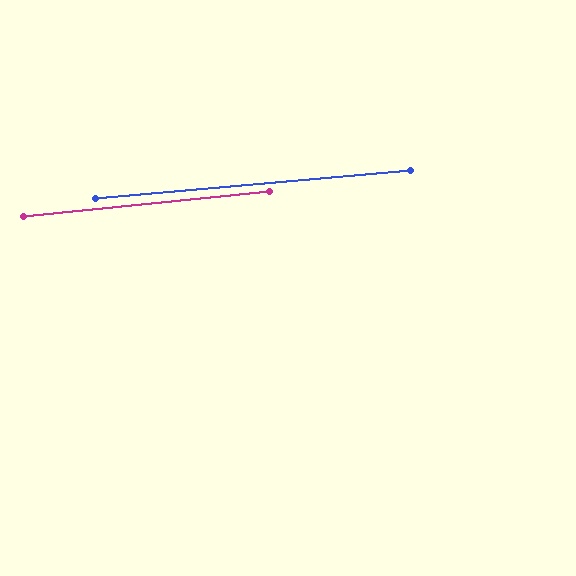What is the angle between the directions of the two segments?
Approximately 1 degree.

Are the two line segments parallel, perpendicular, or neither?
Parallel — their directions differ by only 0.7°.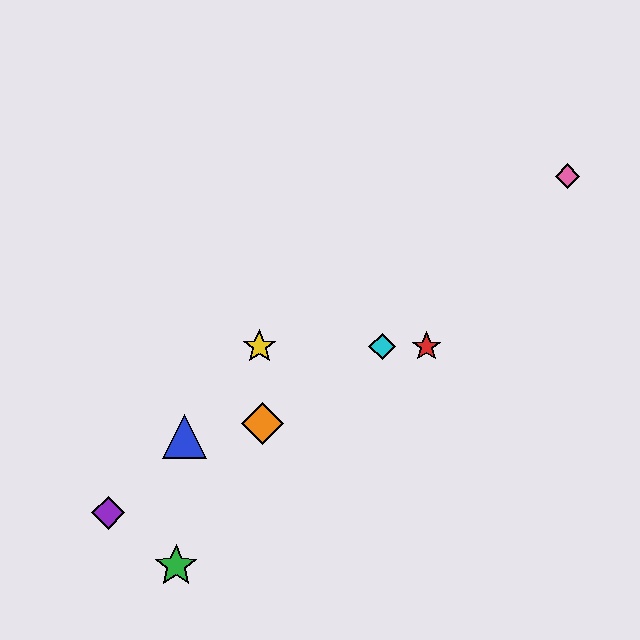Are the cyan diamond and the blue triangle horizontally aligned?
No, the cyan diamond is at y≈347 and the blue triangle is at y≈436.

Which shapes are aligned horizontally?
The red star, the yellow star, the cyan diamond are aligned horizontally.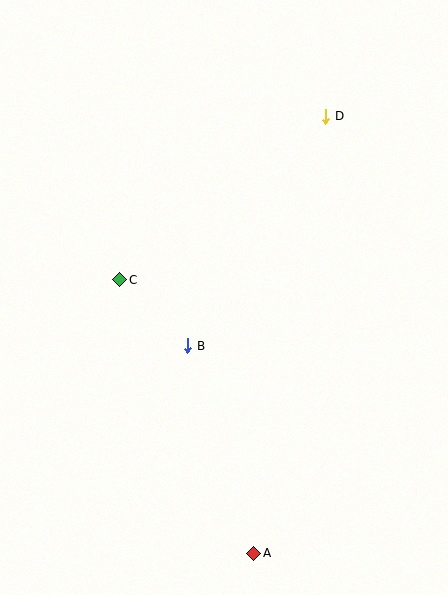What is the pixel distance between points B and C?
The distance between B and C is 94 pixels.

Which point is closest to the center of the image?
Point B at (188, 346) is closest to the center.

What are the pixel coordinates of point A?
Point A is at (254, 553).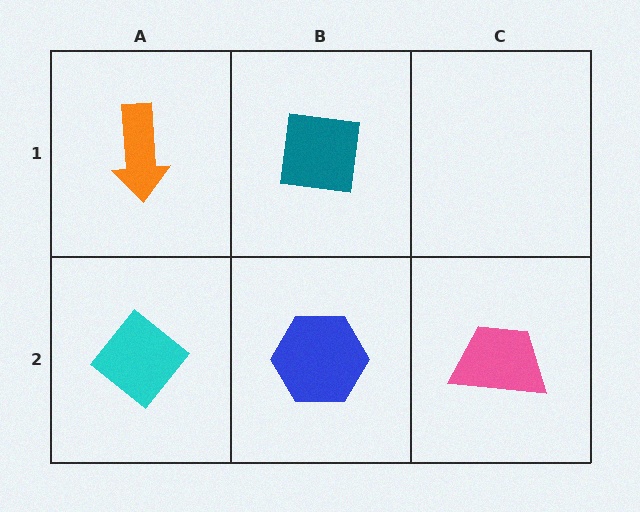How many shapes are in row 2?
3 shapes.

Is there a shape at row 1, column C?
No, that cell is empty.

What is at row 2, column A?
A cyan diamond.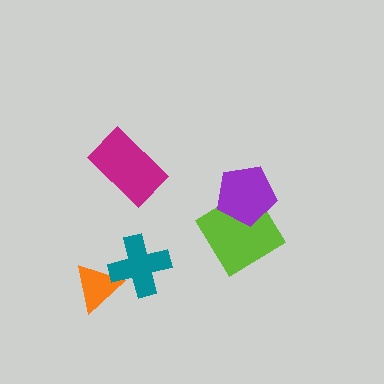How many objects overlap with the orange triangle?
1 object overlaps with the orange triangle.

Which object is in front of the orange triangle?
The teal cross is in front of the orange triangle.